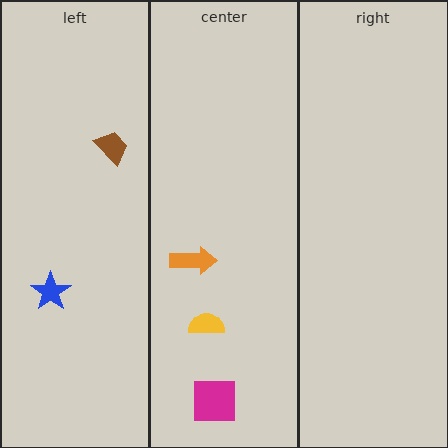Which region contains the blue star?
The left region.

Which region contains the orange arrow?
The center region.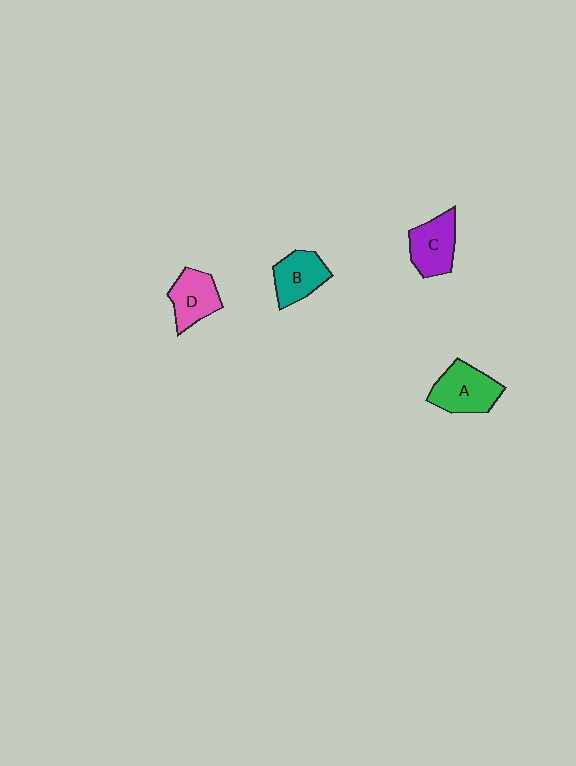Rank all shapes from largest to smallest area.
From largest to smallest: A (green), C (purple), D (pink), B (teal).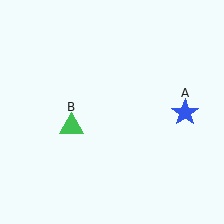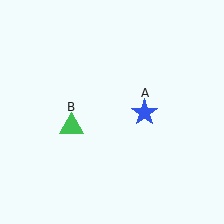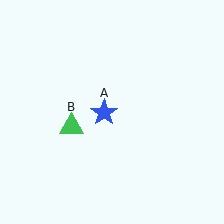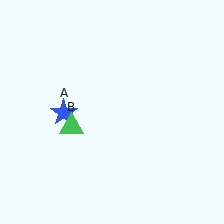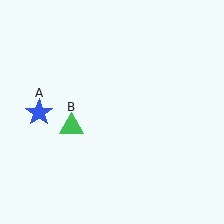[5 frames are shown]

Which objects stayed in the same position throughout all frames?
Green triangle (object B) remained stationary.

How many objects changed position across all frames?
1 object changed position: blue star (object A).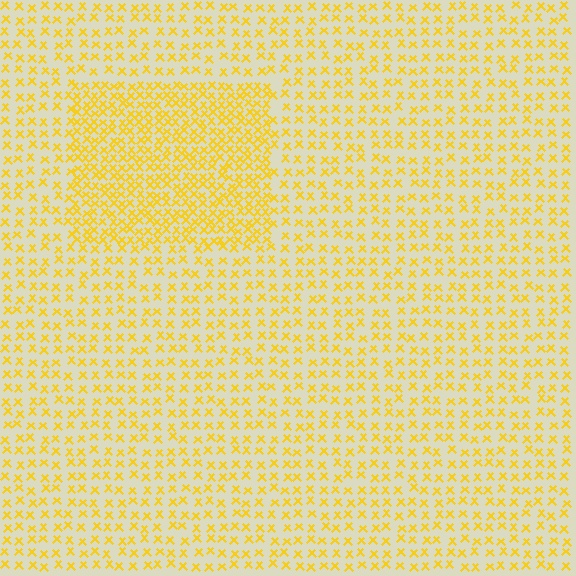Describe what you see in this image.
The image contains small yellow elements arranged at two different densities. A rectangle-shaped region is visible where the elements are more densely packed than the surrounding area.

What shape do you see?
I see a rectangle.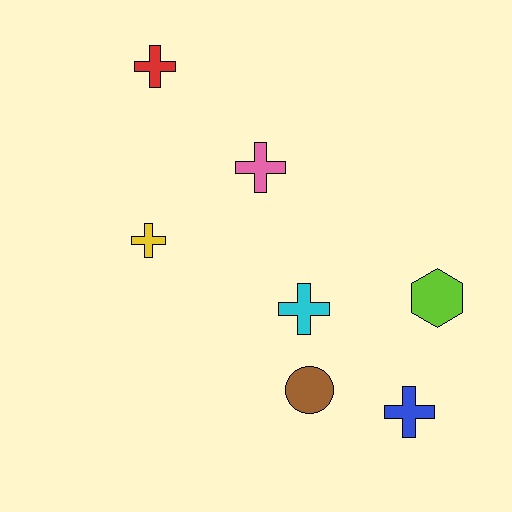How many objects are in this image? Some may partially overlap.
There are 7 objects.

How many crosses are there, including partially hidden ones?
There are 5 crosses.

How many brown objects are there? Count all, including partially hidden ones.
There is 1 brown object.